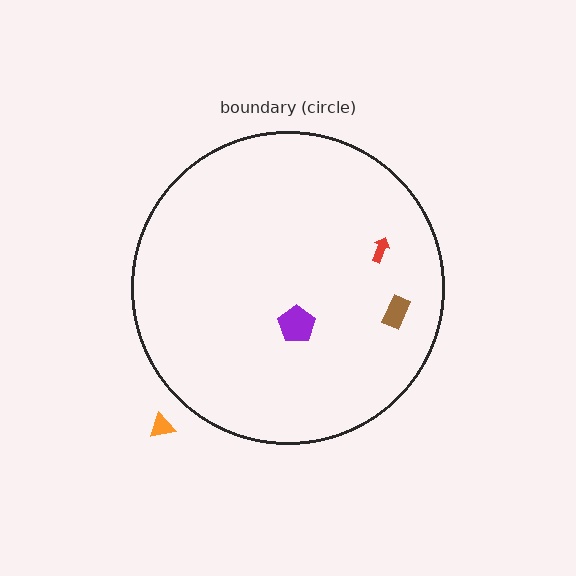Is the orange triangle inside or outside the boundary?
Outside.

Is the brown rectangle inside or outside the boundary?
Inside.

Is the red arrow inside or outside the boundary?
Inside.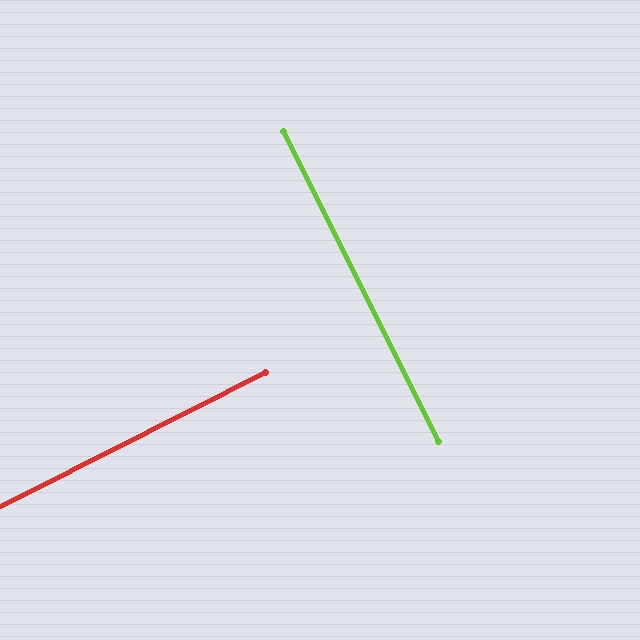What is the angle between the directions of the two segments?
Approximately 90 degrees.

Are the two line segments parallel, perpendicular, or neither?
Perpendicular — they meet at approximately 90°.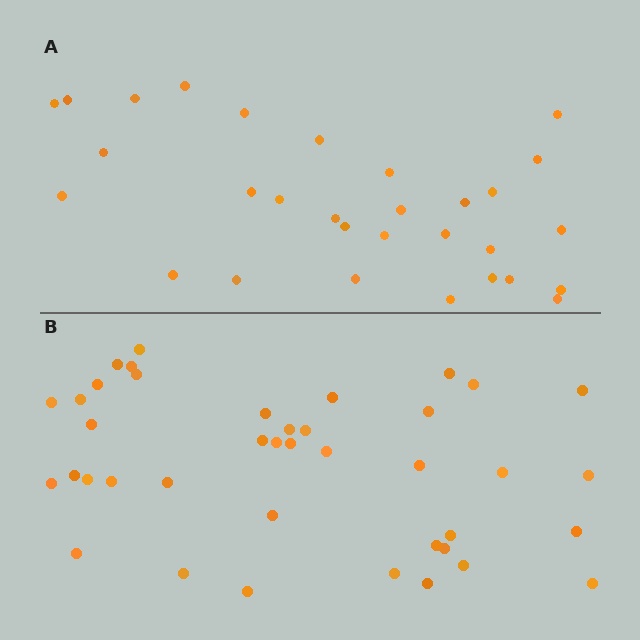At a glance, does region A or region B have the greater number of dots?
Region B (the bottom region) has more dots.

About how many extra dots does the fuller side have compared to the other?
Region B has roughly 10 or so more dots than region A.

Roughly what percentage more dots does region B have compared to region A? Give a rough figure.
About 35% more.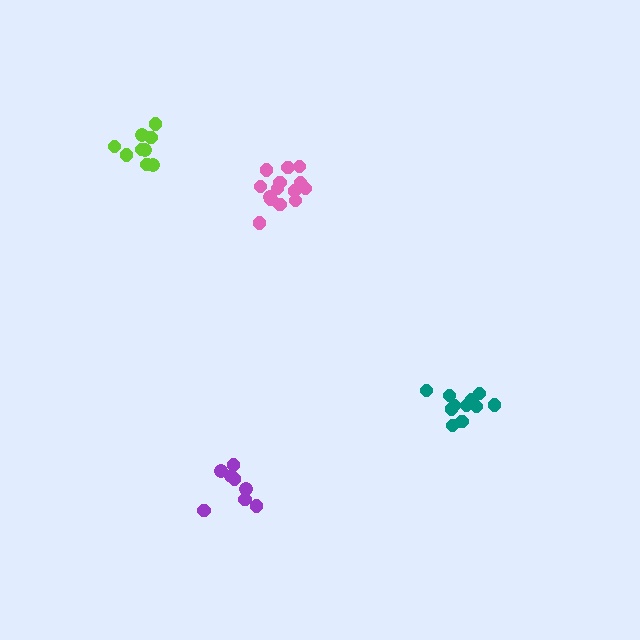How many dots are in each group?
Group 1: 8 dots, Group 2: 11 dots, Group 3: 14 dots, Group 4: 9 dots (42 total).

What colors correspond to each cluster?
The clusters are colored: purple, teal, pink, lime.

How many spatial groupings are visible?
There are 4 spatial groupings.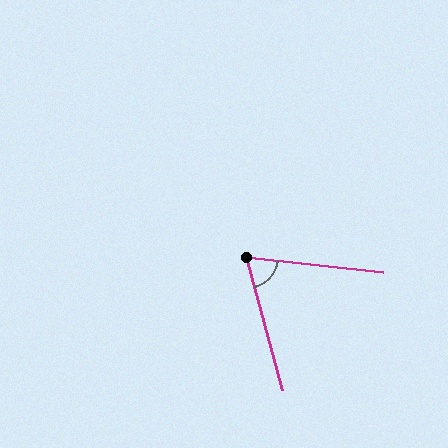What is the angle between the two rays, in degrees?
Approximately 68 degrees.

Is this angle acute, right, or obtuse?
It is acute.